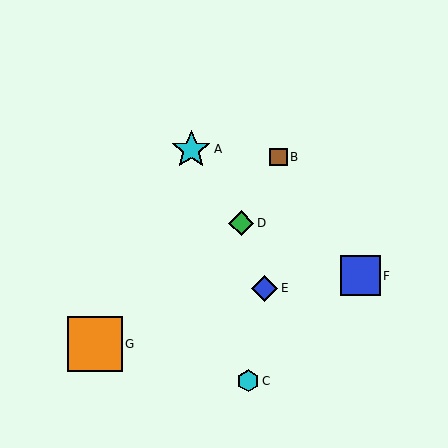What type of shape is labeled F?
Shape F is a blue square.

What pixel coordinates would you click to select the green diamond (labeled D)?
Click at (241, 223) to select the green diamond D.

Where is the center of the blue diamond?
The center of the blue diamond is at (264, 288).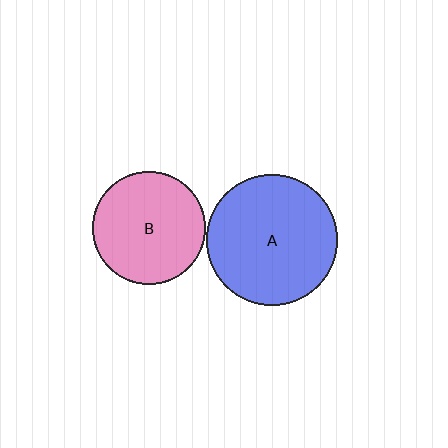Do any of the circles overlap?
No, none of the circles overlap.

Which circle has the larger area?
Circle A (blue).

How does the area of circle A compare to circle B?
Approximately 1.3 times.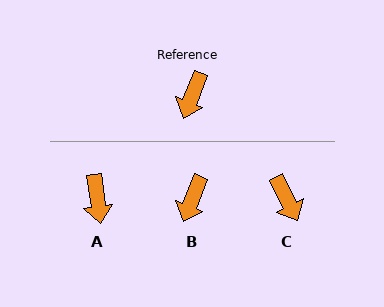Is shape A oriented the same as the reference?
No, it is off by about 29 degrees.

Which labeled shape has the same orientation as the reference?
B.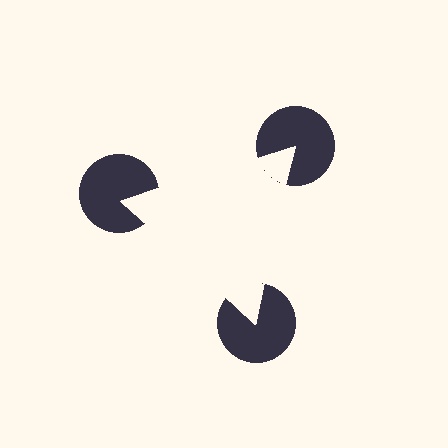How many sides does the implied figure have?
3 sides.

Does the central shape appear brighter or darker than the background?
It typically appears slightly brighter than the background, even though no actual brightness change is drawn.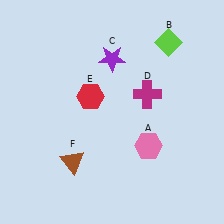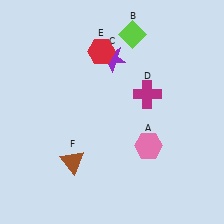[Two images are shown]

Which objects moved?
The objects that moved are: the lime diamond (B), the red hexagon (E).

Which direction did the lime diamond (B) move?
The lime diamond (B) moved left.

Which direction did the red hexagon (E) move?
The red hexagon (E) moved up.